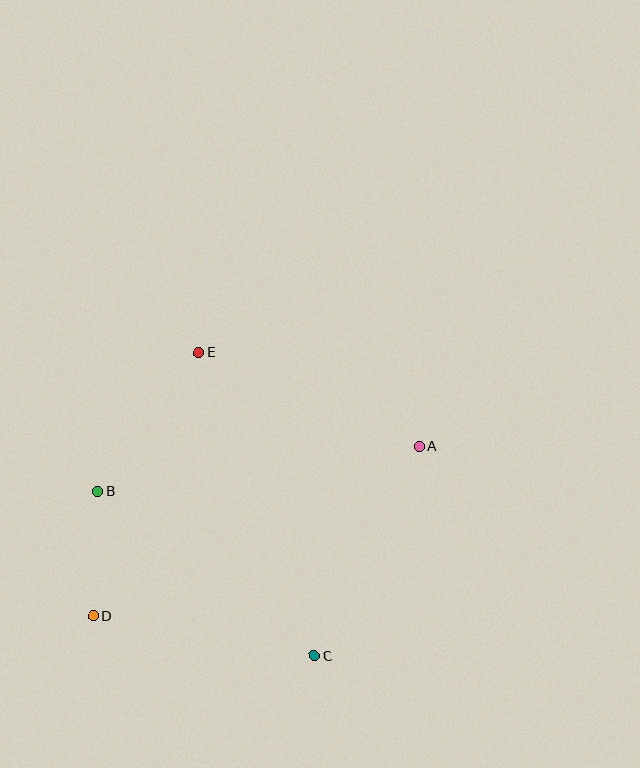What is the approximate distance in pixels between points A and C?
The distance between A and C is approximately 234 pixels.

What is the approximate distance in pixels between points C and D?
The distance between C and D is approximately 224 pixels.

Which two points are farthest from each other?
Points A and D are farthest from each other.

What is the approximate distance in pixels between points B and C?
The distance between B and C is approximately 272 pixels.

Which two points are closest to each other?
Points B and D are closest to each other.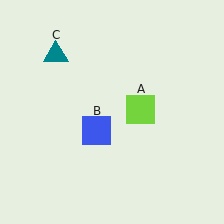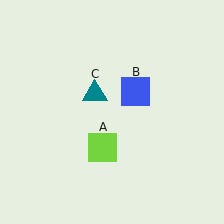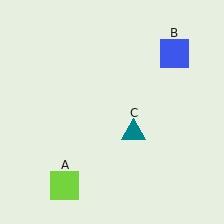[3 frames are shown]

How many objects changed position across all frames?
3 objects changed position: lime square (object A), blue square (object B), teal triangle (object C).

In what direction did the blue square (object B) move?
The blue square (object B) moved up and to the right.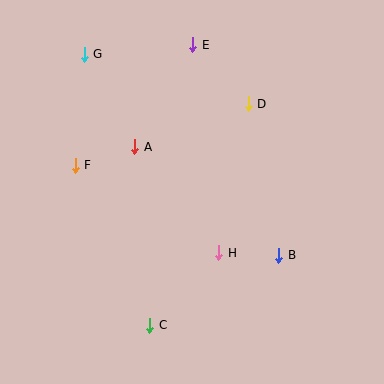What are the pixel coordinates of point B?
Point B is at (279, 255).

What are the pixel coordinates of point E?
Point E is at (193, 45).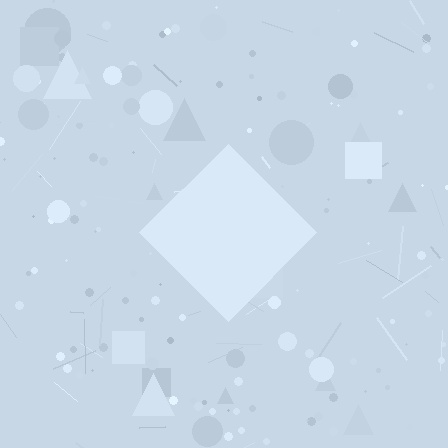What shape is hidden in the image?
A diamond is hidden in the image.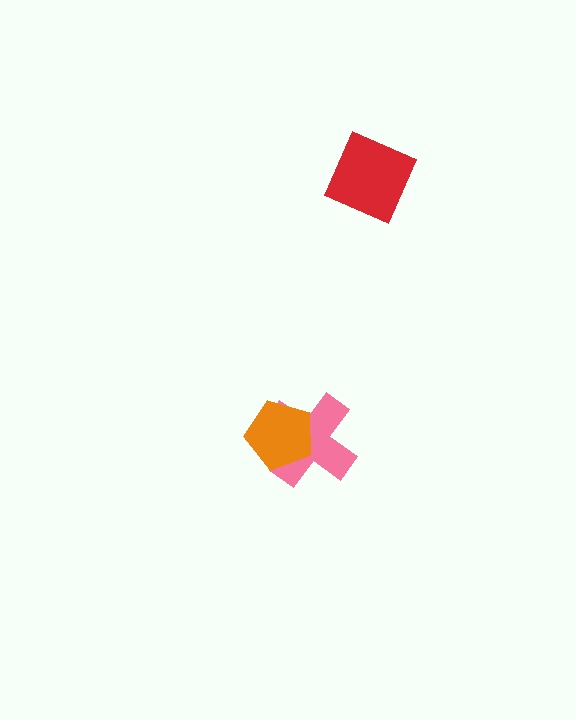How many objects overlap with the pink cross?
1 object overlaps with the pink cross.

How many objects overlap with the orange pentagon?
1 object overlaps with the orange pentagon.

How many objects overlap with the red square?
0 objects overlap with the red square.